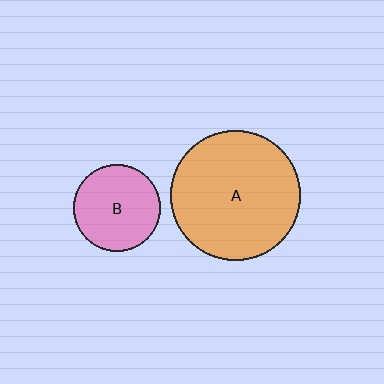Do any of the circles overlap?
No, none of the circles overlap.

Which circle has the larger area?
Circle A (orange).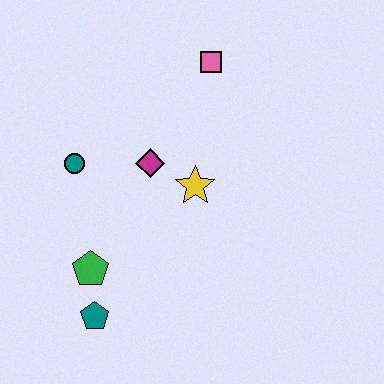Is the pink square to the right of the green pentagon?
Yes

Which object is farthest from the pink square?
The teal pentagon is farthest from the pink square.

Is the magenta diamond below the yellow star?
No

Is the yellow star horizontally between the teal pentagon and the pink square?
Yes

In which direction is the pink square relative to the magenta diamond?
The pink square is above the magenta diamond.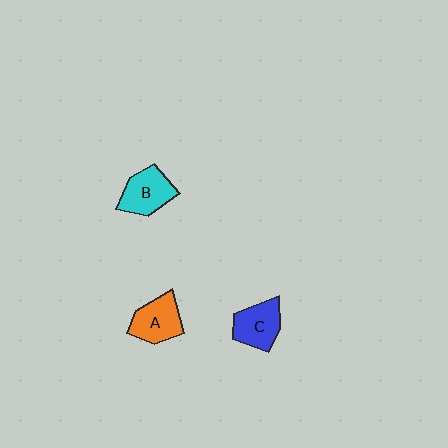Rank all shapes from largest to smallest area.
From largest to smallest: B (cyan), A (orange), C (blue).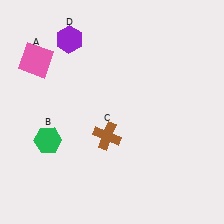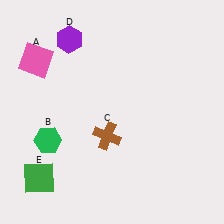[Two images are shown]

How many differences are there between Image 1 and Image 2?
There is 1 difference between the two images.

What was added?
A green square (E) was added in Image 2.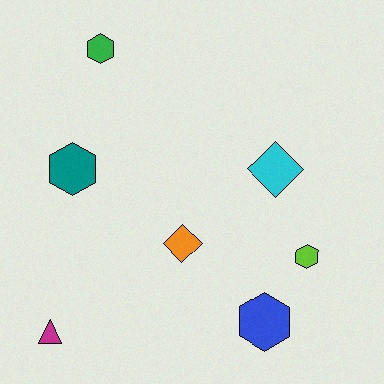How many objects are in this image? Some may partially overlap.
There are 7 objects.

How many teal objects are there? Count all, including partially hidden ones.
There is 1 teal object.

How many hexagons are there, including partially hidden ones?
There are 4 hexagons.